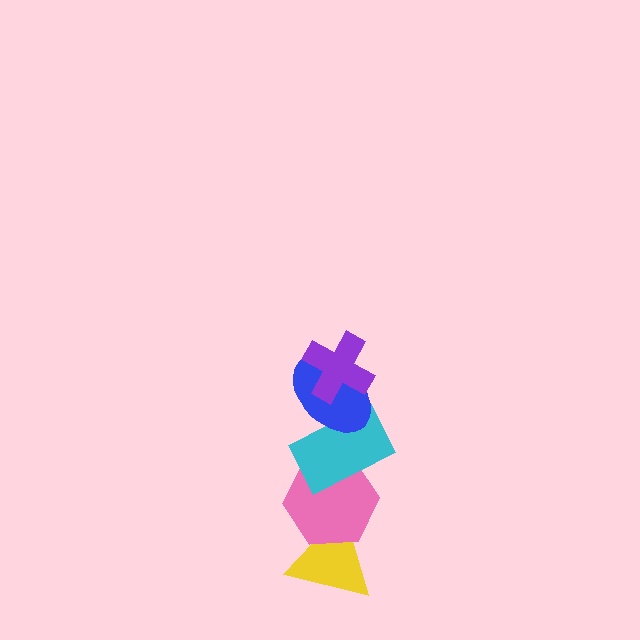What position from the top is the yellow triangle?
The yellow triangle is 5th from the top.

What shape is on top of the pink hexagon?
The cyan rectangle is on top of the pink hexagon.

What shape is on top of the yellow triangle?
The pink hexagon is on top of the yellow triangle.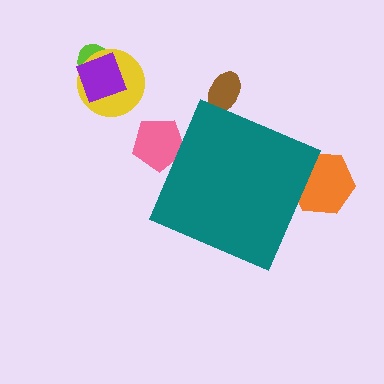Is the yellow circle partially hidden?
No, the yellow circle is fully visible.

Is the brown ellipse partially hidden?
Yes, the brown ellipse is partially hidden behind the teal diamond.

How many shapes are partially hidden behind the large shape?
3 shapes are partially hidden.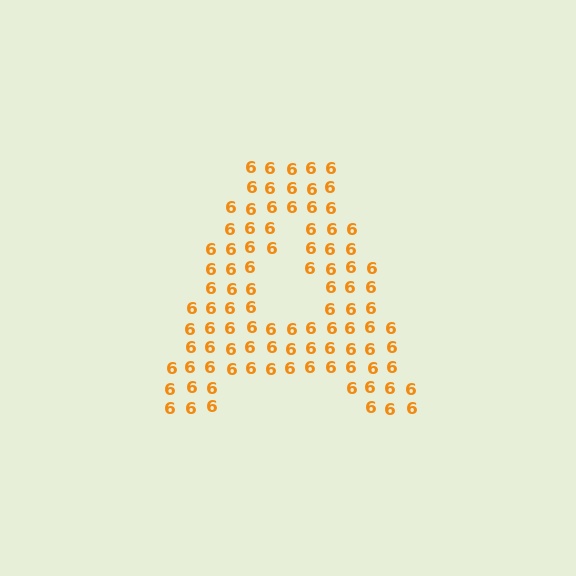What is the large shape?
The large shape is the letter A.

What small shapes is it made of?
It is made of small digit 6's.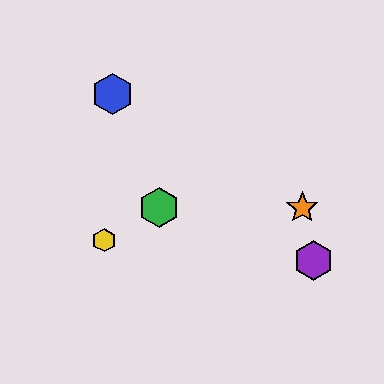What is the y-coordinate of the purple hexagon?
The purple hexagon is at y≈260.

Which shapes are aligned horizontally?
The red star, the green hexagon, the orange star are aligned horizontally.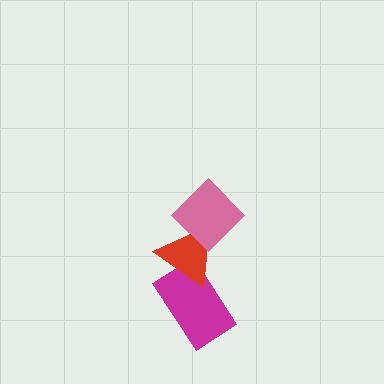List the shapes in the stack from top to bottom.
From top to bottom: the pink diamond, the red triangle, the magenta rectangle.